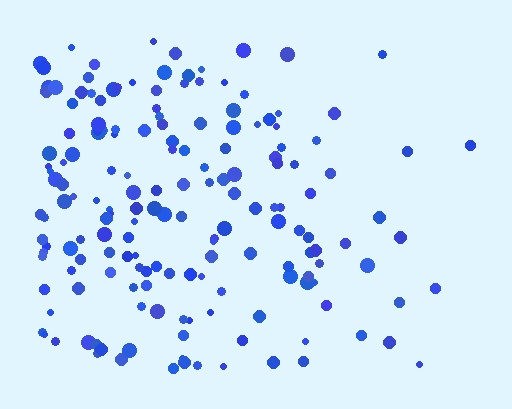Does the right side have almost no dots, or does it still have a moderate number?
Still a moderate number, just noticeably fewer than the left.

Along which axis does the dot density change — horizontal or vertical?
Horizontal.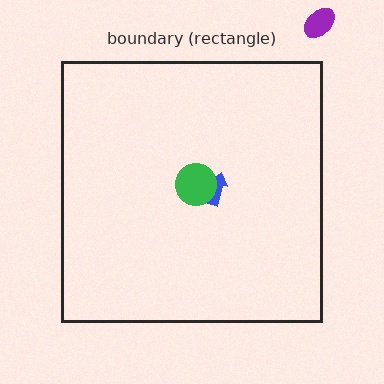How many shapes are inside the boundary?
2 inside, 1 outside.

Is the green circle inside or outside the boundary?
Inside.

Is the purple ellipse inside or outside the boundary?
Outside.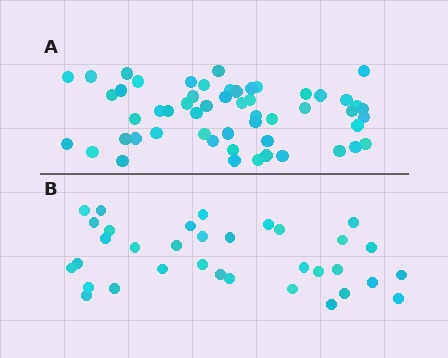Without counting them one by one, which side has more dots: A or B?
Region A (the top region) has more dots.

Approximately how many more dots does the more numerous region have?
Region A has approximately 20 more dots than region B.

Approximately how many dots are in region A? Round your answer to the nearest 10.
About 50 dots. (The exact count is 54, which rounds to 50.)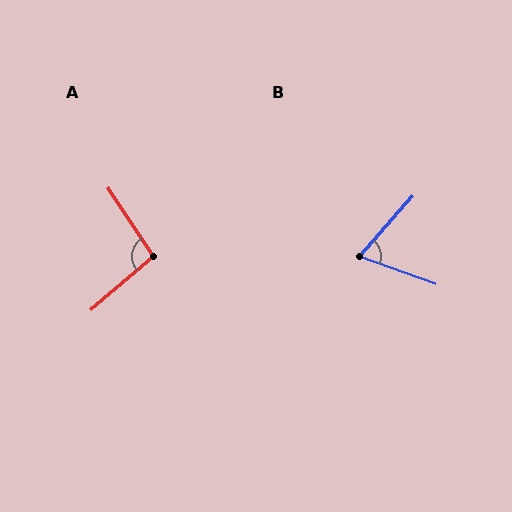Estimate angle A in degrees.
Approximately 96 degrees.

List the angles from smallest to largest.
B (68°), A (96°).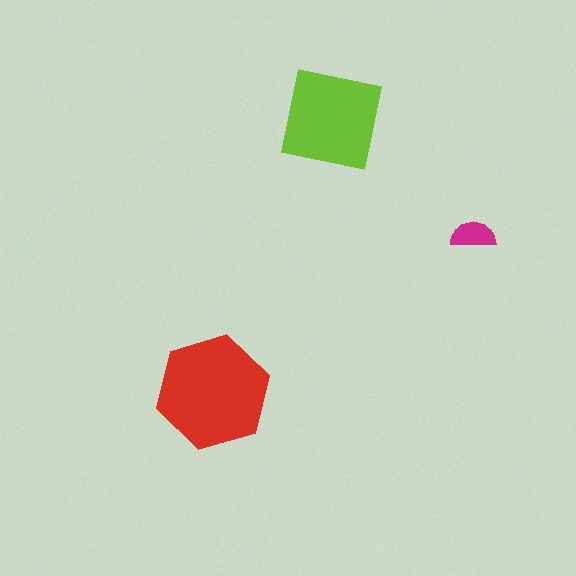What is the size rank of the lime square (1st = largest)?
2nd.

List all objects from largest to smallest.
The red hexagon, the lime square, the magenta semicircle.